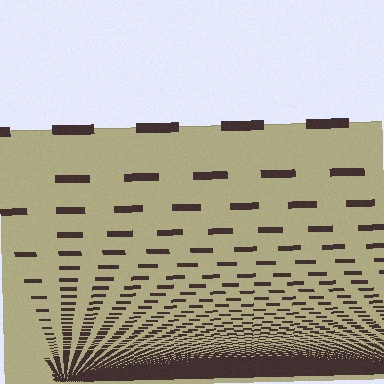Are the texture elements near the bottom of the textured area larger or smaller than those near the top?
Smaller. The gradient is inverted — elements near the bottom are smaller and denser.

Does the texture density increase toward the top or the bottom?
Density increases toward the bottom.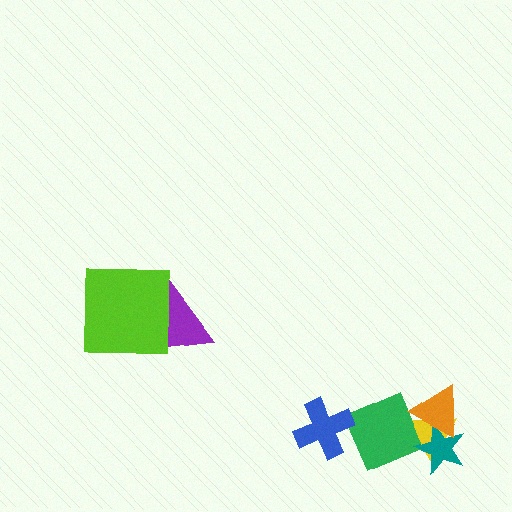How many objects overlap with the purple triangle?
1 object overlaps with the purple triangle.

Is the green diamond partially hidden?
Yes, it is partially covered by another shape.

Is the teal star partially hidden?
Yes, it is partially covered by another shape.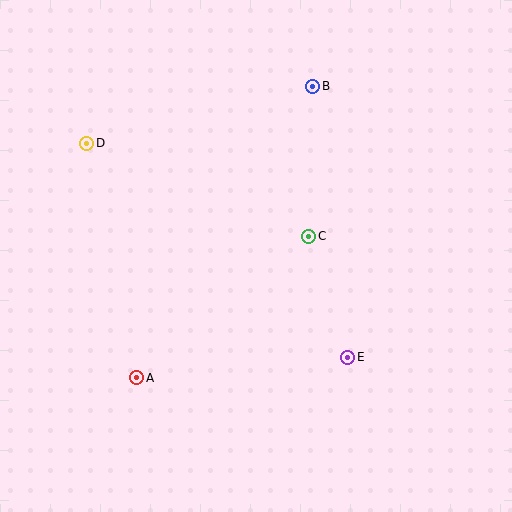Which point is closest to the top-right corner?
Point B is closest to the top-right corner.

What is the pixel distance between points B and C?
The distance between B and C is 150 pixels.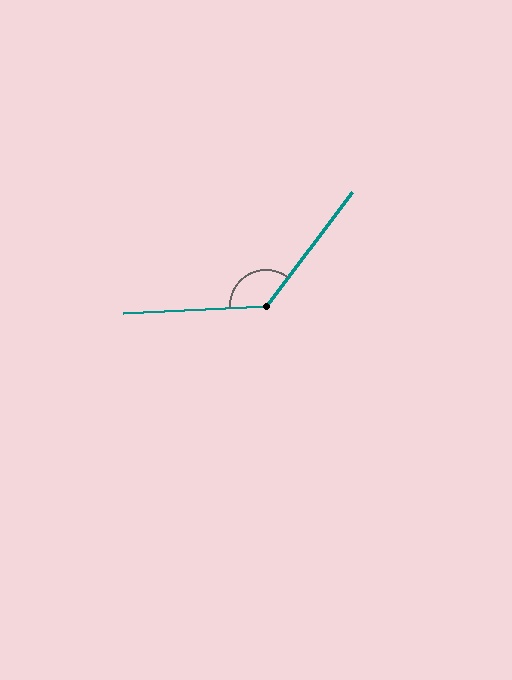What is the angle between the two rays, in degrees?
Approximately 130 degrees.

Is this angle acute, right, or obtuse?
It is obtuse.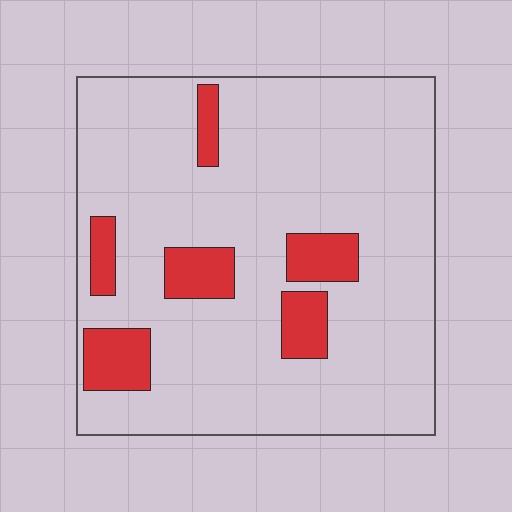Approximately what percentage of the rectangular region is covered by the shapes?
Approximately 15%.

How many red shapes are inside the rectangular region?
6.